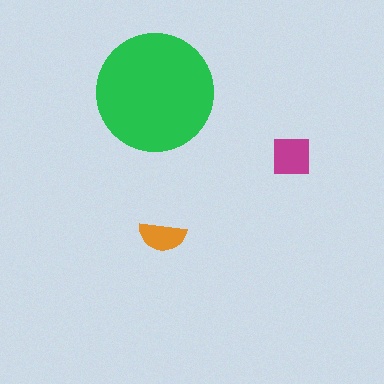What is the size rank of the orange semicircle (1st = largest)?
3rd.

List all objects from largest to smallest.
The green circle, the magenta square, the orange semicircle.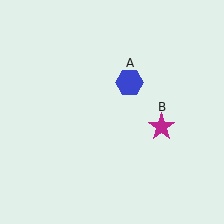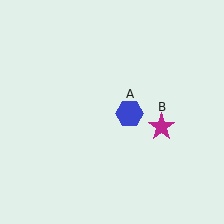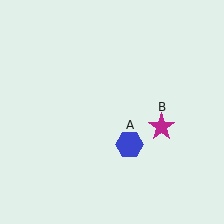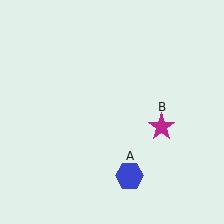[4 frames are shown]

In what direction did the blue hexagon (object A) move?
The blue hexagon (object A) moved down.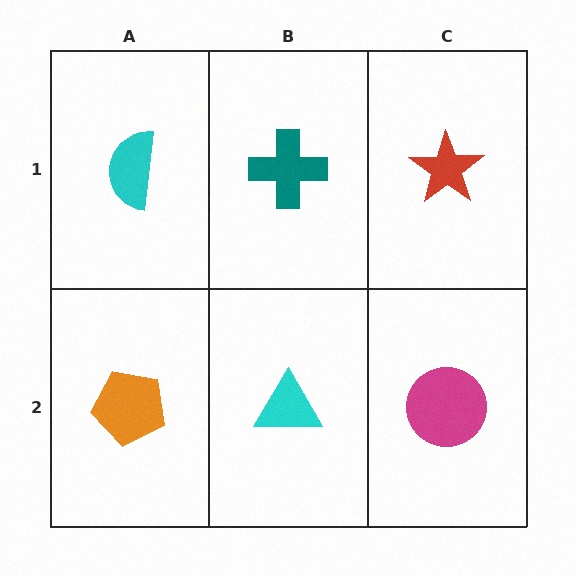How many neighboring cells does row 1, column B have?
3.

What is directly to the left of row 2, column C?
A cyan triangle.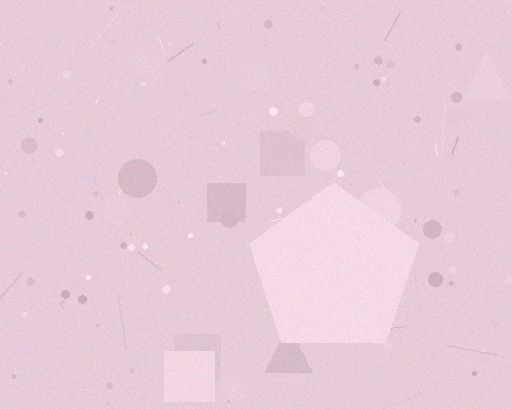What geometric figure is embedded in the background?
A pentagon is embedded in the background.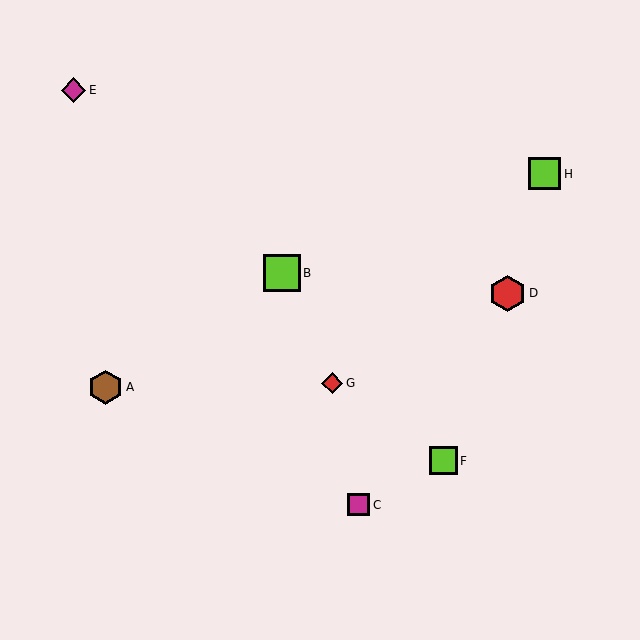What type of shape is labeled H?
Shape H is a lime square.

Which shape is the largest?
The lime square (labeled B) is the largest.